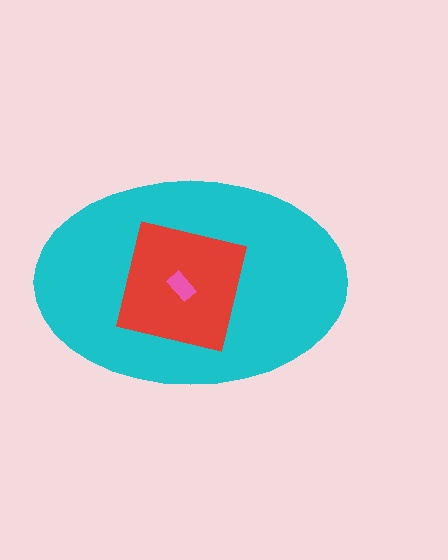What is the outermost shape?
The cyan ellipse.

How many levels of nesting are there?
3.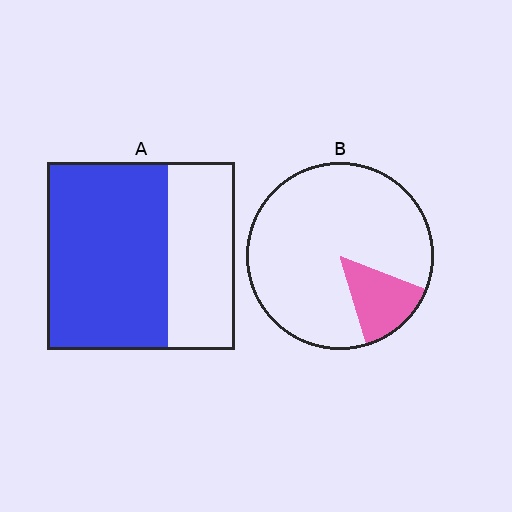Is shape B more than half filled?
No.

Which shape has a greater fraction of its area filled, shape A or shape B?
Shape A.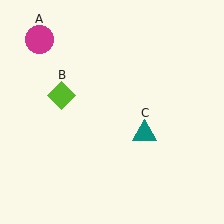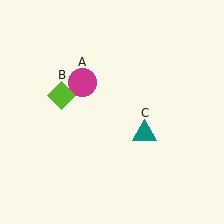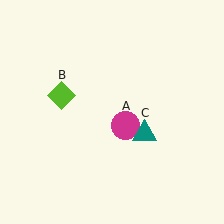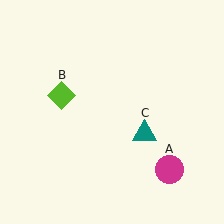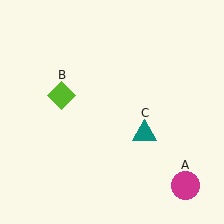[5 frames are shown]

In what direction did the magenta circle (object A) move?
The magenta circle (object A) moved down and to the right.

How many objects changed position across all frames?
1 object changed position: magenta circle (object A).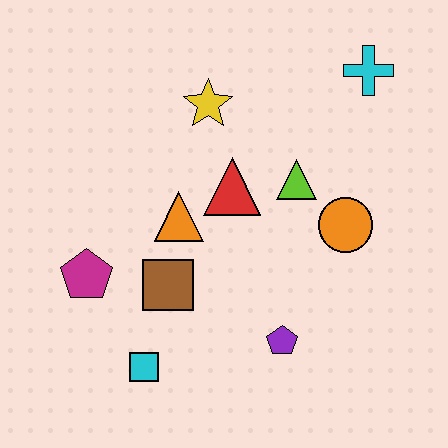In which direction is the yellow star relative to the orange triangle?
The yellow star is above the orange triangle.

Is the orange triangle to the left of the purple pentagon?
Yes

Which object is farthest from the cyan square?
The cyan cross is farthest from the cyan square.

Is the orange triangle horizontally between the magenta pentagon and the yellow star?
Yes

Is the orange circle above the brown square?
Yes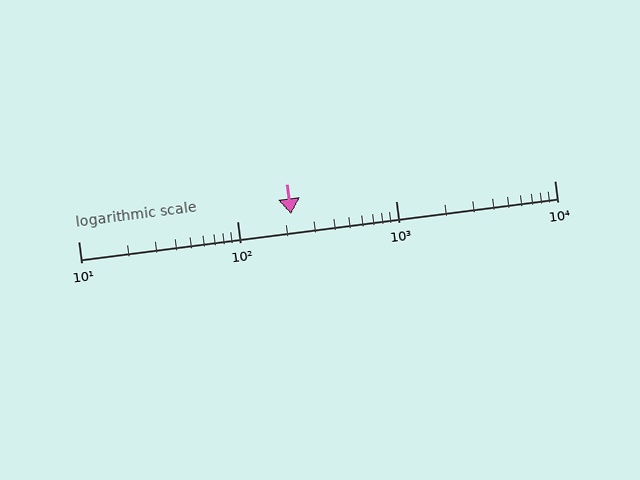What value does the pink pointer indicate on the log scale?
The pointer indicates approximately 220.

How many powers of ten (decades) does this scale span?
The scale spans 3 decades, from 10 to 10000.